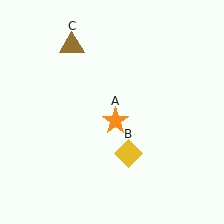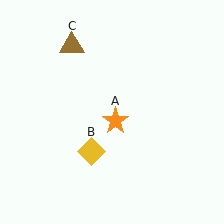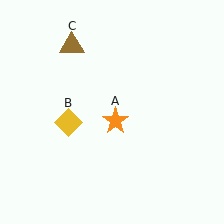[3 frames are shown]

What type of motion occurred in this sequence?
The yellow diamond (object B) rotated clockwise around the center of the scene.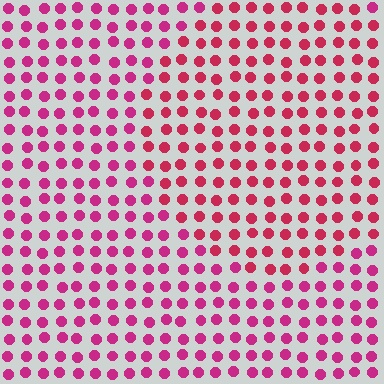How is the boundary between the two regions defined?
The boundary is defined purely by a slight shift in hue (about 19 degrees). Spacing, size, and orientation are identical on both sides.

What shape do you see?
I see a circle.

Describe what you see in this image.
The image is filled with small magenta elements in a uniform arrangement. A circle-shaped region is visible where the elements are tinted to a slightly different hue, forming a subtle color boundary.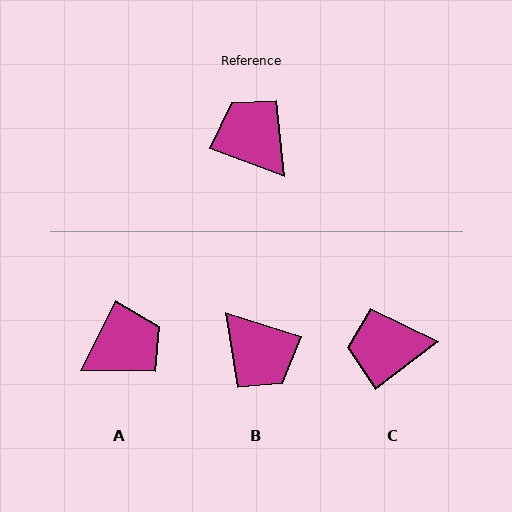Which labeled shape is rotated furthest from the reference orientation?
B, about 177 degrees away.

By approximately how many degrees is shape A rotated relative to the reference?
Approximately 96 degrees clockwise.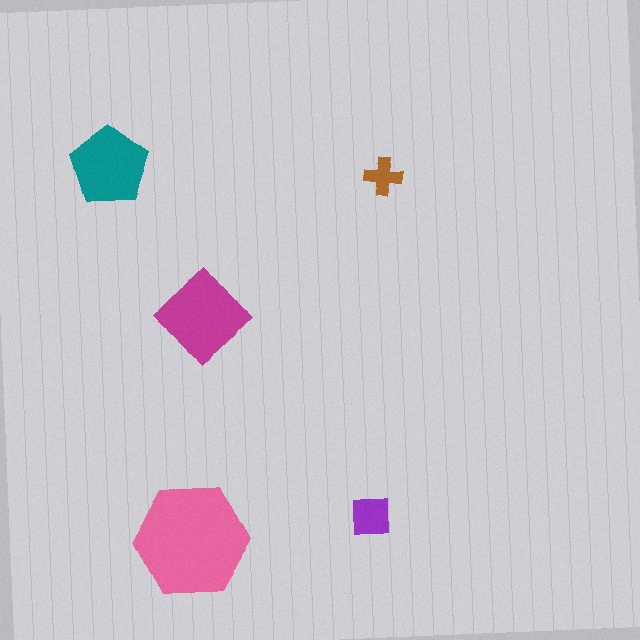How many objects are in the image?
There are 5 objects in the image.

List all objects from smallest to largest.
The brown cross, the purple square, the teal pentagon, the magenta diamond, the pink hexagon.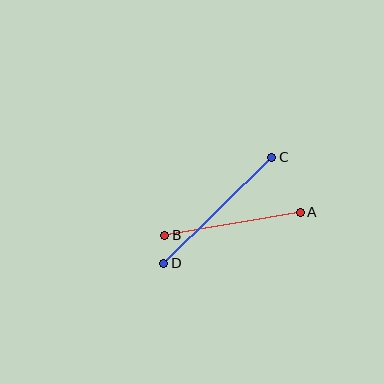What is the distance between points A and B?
The distance is approximately 137 pixels.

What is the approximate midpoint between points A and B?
The midpoint is at approximately (233, 224) pixels.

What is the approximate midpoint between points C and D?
The midpoint is at approximately (218, 210) pixels.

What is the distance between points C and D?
The distance is approximately 151 pixels.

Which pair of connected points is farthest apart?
Points C and D are farthest apart.